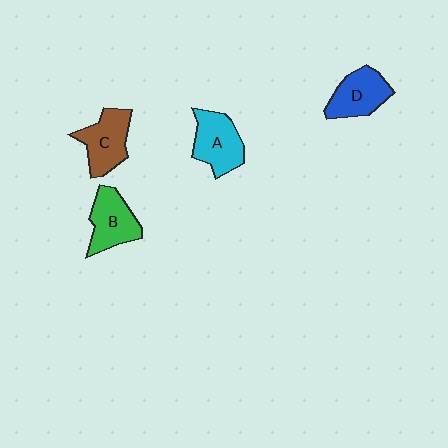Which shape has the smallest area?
Shape D (blue).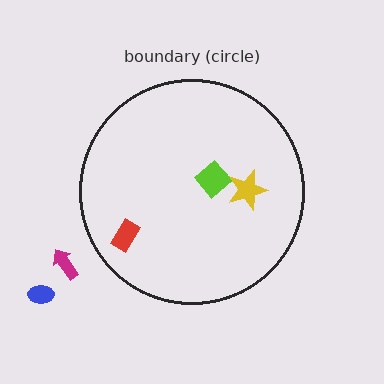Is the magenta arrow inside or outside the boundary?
Outside.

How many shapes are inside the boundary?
3 inside, 2 outside.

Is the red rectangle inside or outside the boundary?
Inside.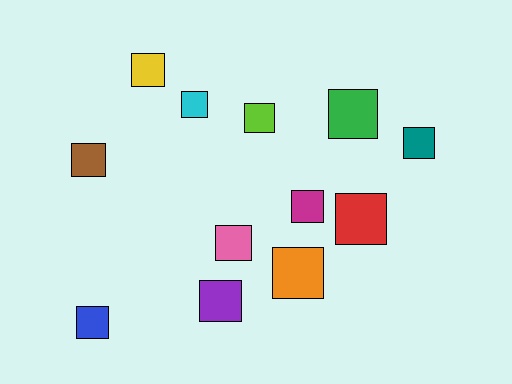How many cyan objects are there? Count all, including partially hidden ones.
There is 1 cyan object.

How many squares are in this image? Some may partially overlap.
There are 12 squares.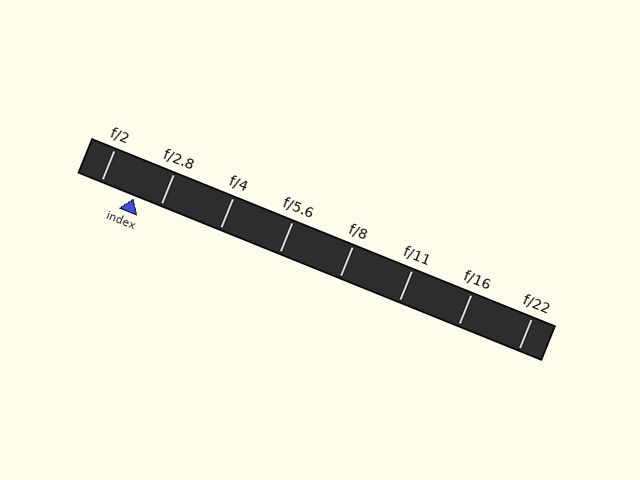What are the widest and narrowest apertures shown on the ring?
The widest aperture shown is f/2 and the narrowest is f/22.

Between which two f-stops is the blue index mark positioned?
The index mark is between f/2 and f/2.8.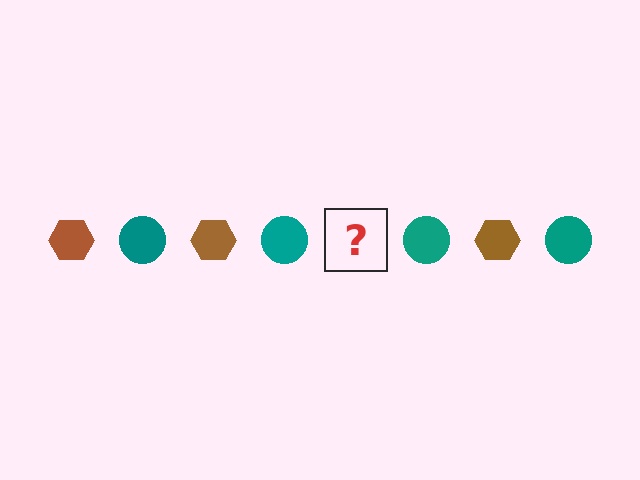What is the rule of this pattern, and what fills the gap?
The rule is that the pattern alternates between brown hexagon and teal circle. The gap should be filled with a brown hexagon.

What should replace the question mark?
The question mark should be replaced with a brown hexagon.